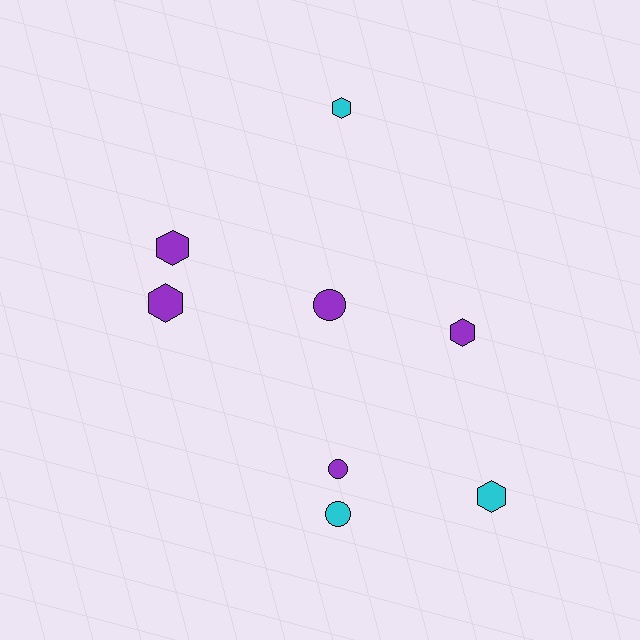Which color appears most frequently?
Purple, with 5 objects.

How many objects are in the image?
There are 8 objects.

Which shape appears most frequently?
Hexagon, with 5 objects.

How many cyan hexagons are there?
There are 2 cyan hexagons.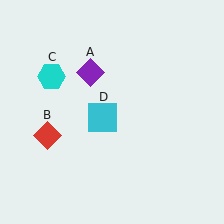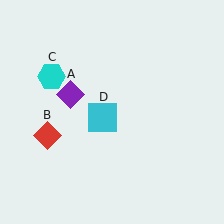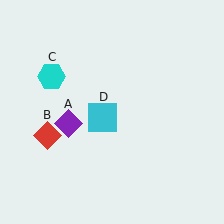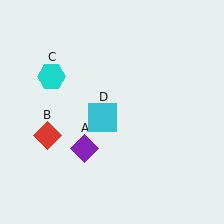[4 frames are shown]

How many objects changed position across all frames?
1 object changed position: purple diamond (object A).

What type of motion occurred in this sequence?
The purple diamond (object A) rotated counterclockwise around the center of the scene.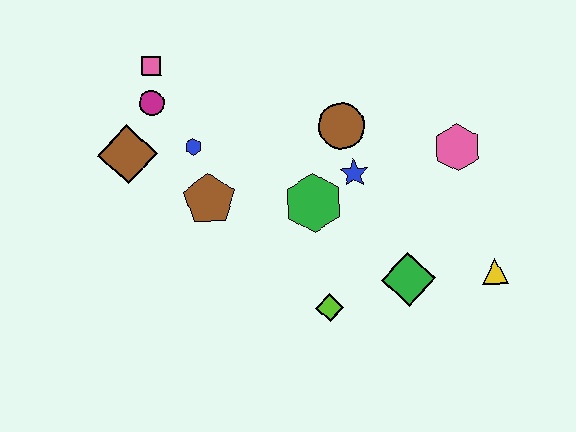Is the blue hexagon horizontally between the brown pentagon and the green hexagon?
No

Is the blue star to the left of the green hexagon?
No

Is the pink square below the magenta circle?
No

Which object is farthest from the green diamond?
The pink square is farthest from the green diamond.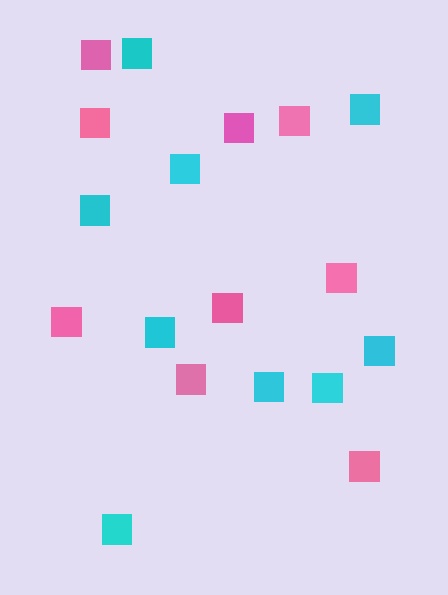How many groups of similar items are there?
There are 2 groups: one group of cyan squares (9) and one group of pink squares (9).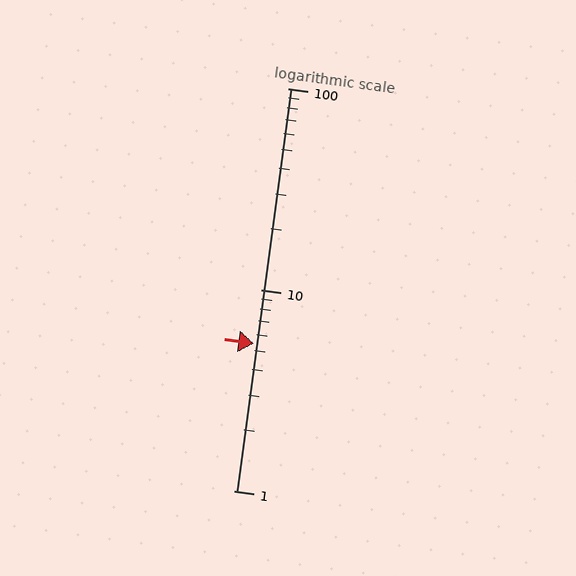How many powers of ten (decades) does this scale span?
The scale spans 2 decades, from 1 to 100.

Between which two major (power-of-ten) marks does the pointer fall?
The pointer is between 1 and 10.